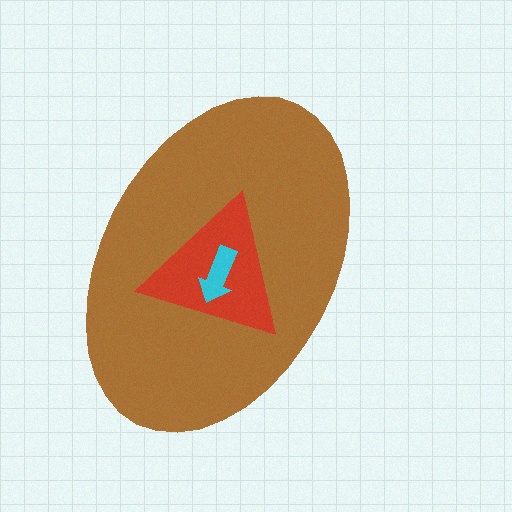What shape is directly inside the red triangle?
The cyan arrow.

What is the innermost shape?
The cyan arrow.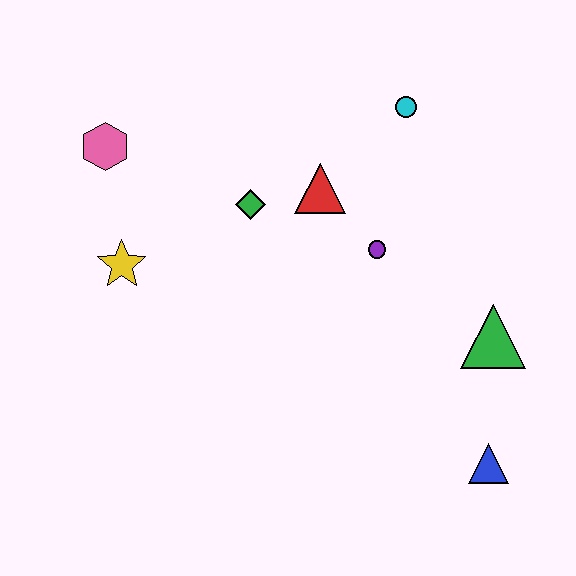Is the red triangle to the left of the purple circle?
Yes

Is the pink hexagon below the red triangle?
No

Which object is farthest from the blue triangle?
The pink hexagon is farthest from the blue triangle.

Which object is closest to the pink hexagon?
The yellow star is closest to the pink hexagon.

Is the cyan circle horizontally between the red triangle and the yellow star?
No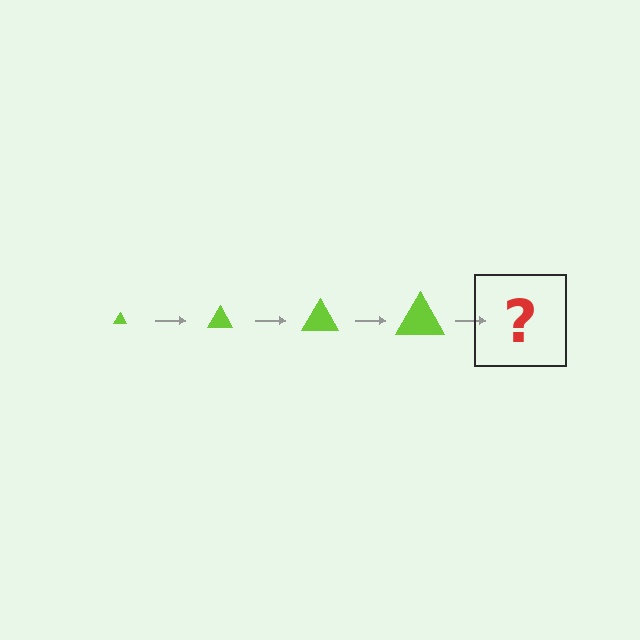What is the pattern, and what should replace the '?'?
The pattern is that the triangle gets progressively larger each step. The '?' should be a lime triangle, larger than the previous one.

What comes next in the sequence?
The next element should be a lime triangle, larger than the previous one.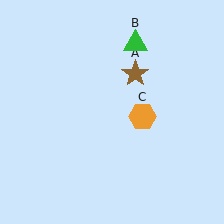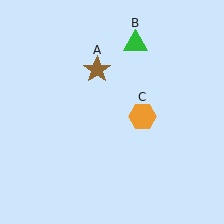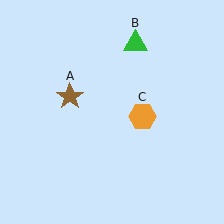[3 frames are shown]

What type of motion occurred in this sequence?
The brown star (object A) rotated counterclockwise around the center of the scene.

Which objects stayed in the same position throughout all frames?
Green triangle (object B) and orange hexagon (object C) remained stationary.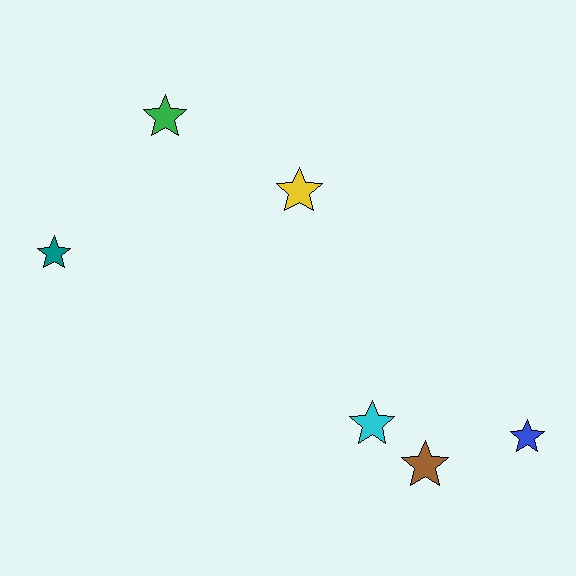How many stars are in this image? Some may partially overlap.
There are 6 stars.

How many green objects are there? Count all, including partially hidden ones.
There is 1 green object.